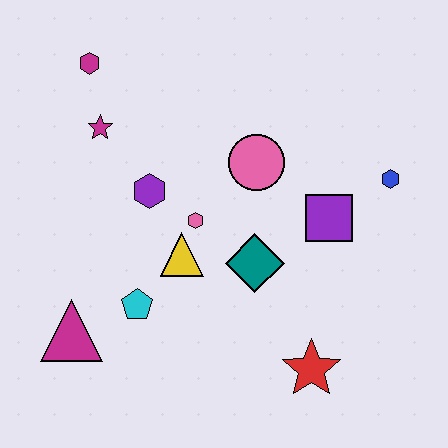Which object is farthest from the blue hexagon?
The magenta triangle is farthest from the blue hexagon.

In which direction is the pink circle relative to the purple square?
The pink circle is to the left of the purple square.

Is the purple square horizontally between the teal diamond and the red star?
No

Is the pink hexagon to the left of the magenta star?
No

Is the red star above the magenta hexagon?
No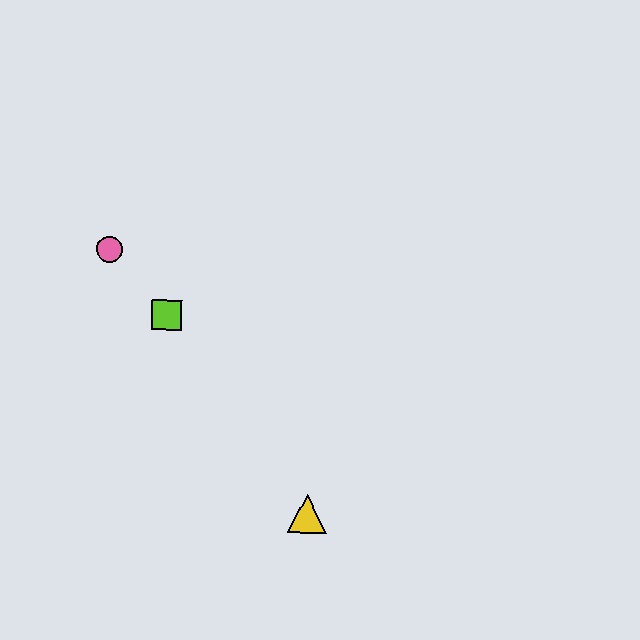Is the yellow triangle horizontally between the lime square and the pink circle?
No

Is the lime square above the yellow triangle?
Yes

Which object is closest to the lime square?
The pink circle is closest to the lime square.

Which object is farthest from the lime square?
The yellow triangle is farthest from the lime square.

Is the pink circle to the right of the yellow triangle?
No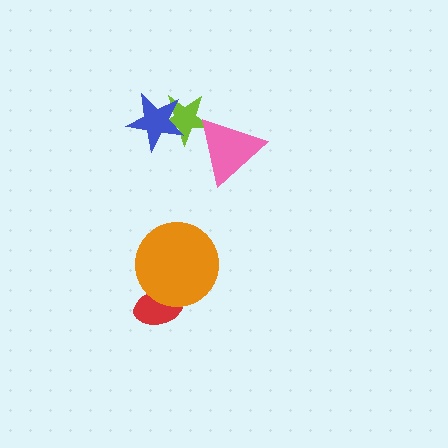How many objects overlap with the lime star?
2 objects overlap with the lime star.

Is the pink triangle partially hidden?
No, no other shape covers it.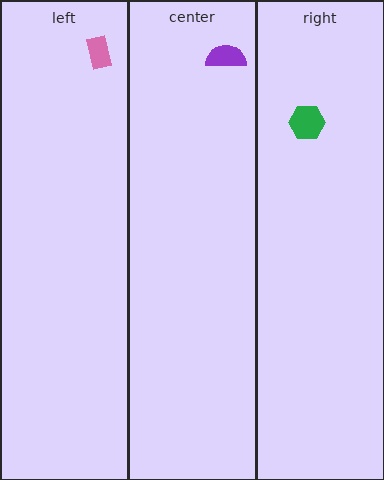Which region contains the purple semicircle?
The center region.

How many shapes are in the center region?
1.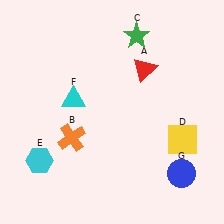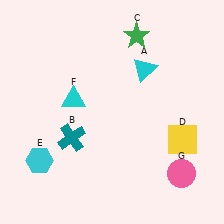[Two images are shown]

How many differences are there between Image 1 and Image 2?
There are 3 differences between the two images.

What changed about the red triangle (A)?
In Image 1, A is red. In Image 2, it changed to cyan.